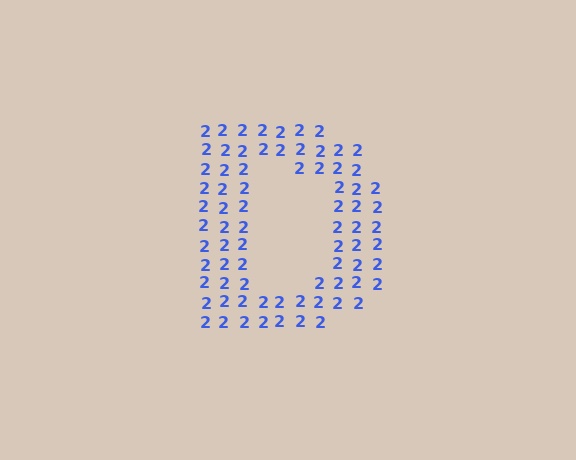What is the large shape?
The large shape is the letter D.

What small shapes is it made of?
It is made of small digit 2's.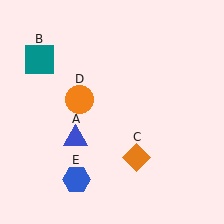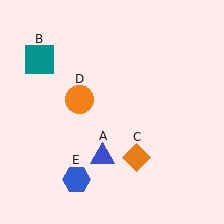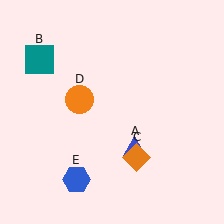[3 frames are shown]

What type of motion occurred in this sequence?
The blue triangle (object A) rotated counterclockwise around the center of the scene.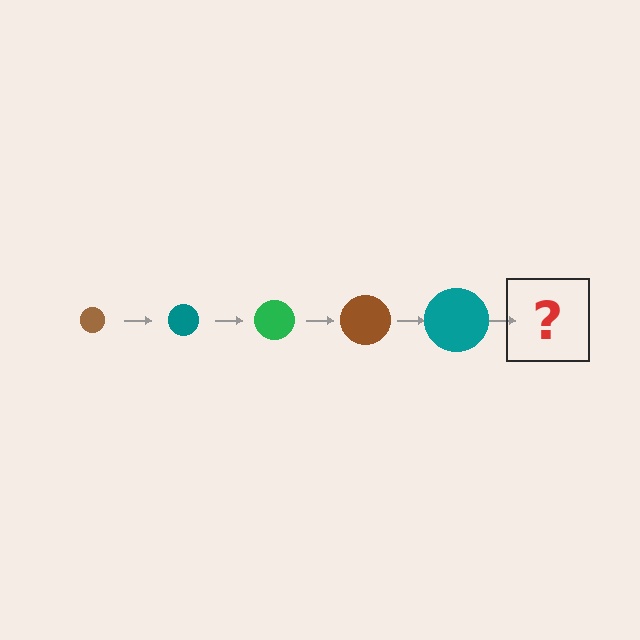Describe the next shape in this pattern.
It should be a green circle, larger than the previous one.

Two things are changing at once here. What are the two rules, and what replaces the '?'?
The two rules are that the circle grows larger each step and the color cycles through brown, teal, and green. The '?' should be a green circle, larger than the previous one.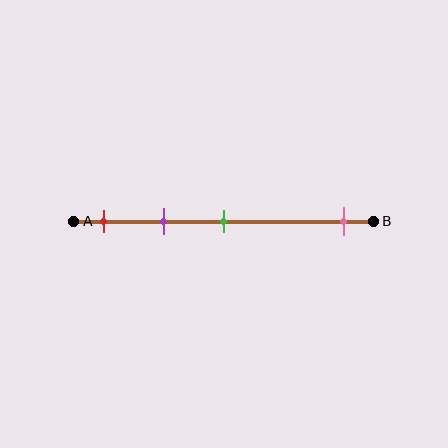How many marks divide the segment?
There are 4 marks dividing the segment.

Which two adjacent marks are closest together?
The red and purple marks are the closest adjacent pair.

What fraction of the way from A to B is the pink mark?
The pink mark is approximately 90% (0.9) of the way from A to B.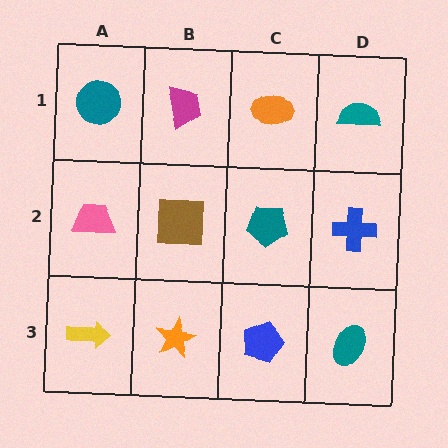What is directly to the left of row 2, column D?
A teal pentagon.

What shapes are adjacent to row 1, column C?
A teal pentagon (row 2, column C), a magenta trapezoid (row 1, column B), a teal semicircle (row 1, column D).